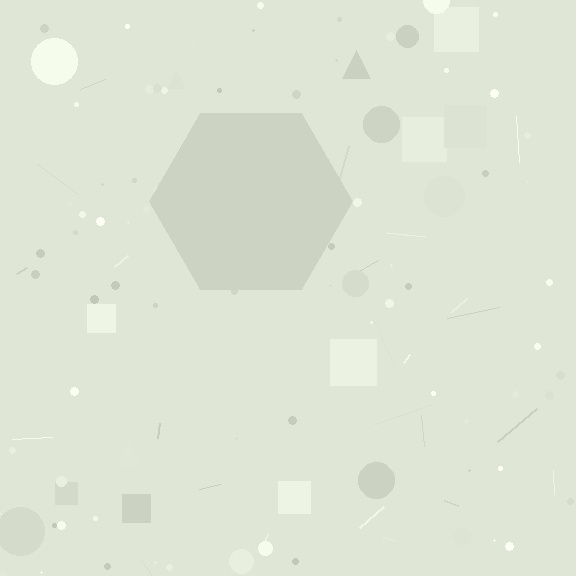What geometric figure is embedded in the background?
A hexagon is embedded in the background.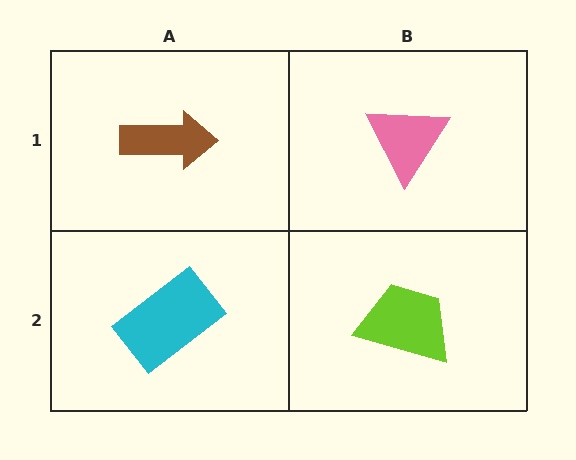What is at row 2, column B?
A lime trapezoid.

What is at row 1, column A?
A brown arrow.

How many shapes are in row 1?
2 shapes.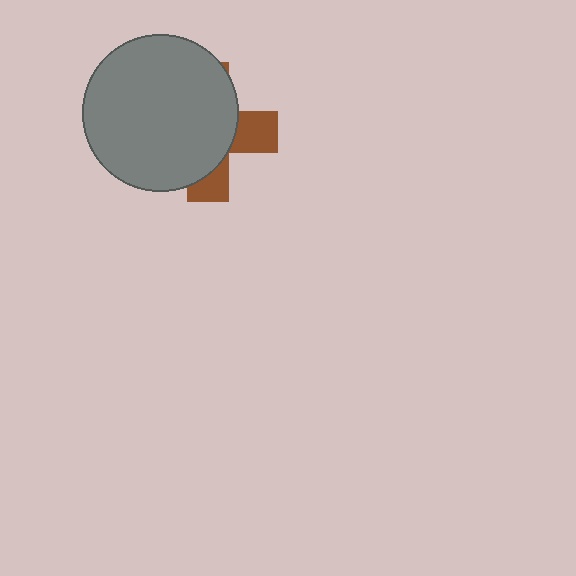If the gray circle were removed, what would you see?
You would see the complete brown cross.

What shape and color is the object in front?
The object in front is a gray circle.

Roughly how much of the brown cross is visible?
A small part of it is visible (roughly 30%).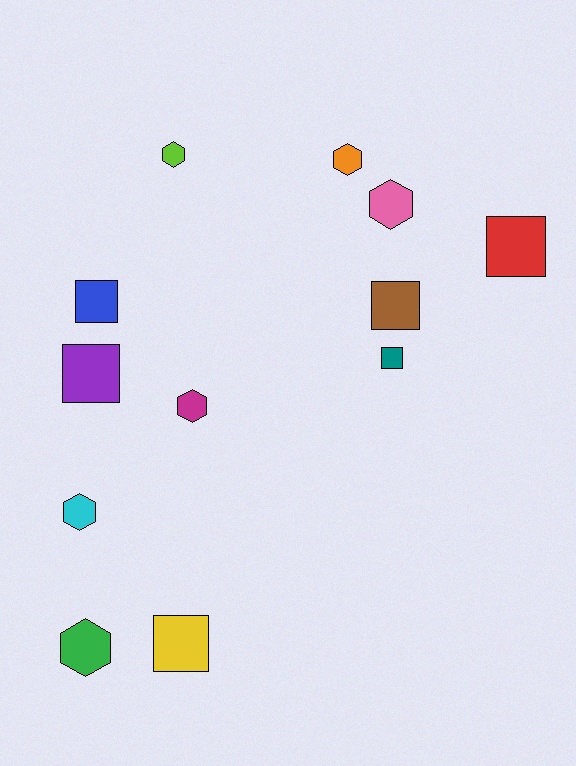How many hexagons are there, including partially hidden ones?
There are 6 hexagons.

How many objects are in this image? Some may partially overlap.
There are 12 objects.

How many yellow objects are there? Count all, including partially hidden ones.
There is 1 yellow object.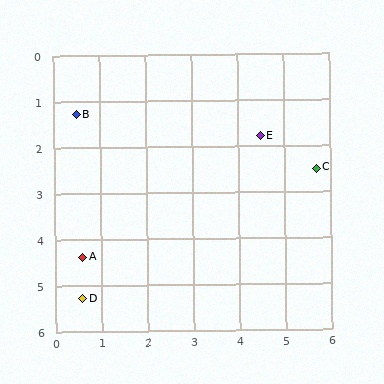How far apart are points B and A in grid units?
Points B and A are about 3.1 grid units apart.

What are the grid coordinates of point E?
Point E is at approximately (4.5, 1.8).